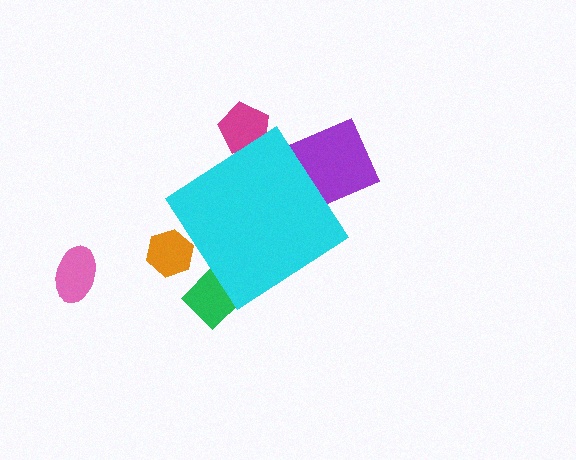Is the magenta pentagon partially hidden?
Yes, the magenta pentagon is partially hidden behind the cyan diamond.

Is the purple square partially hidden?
Yes, the purple square is partially hidden behind the cyan diamond.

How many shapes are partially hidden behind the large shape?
5 shapes are partially hidden.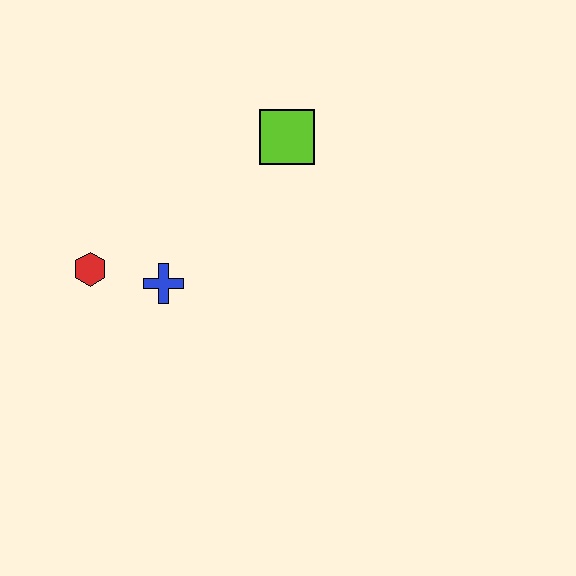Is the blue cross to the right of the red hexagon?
Yes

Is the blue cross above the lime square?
No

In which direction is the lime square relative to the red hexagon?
The lime square is to the right of the red hexagon.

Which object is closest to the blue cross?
The red hexagon is closest to the blue cross.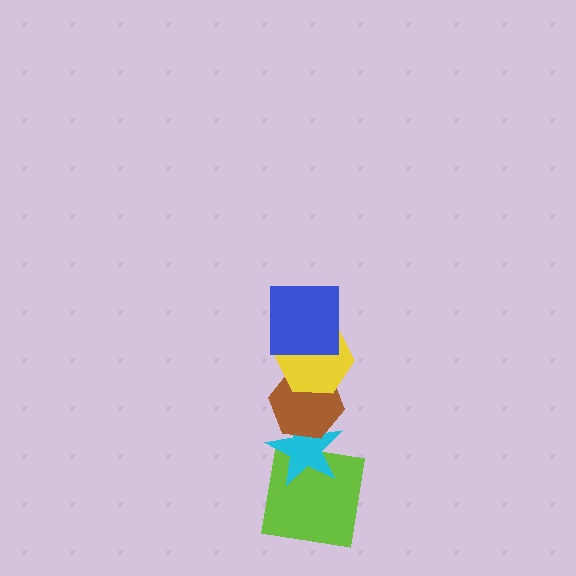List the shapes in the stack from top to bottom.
From top to bottom: the blue square, the yellow hexagon, the brown hexagon, the cyan star, the lime square.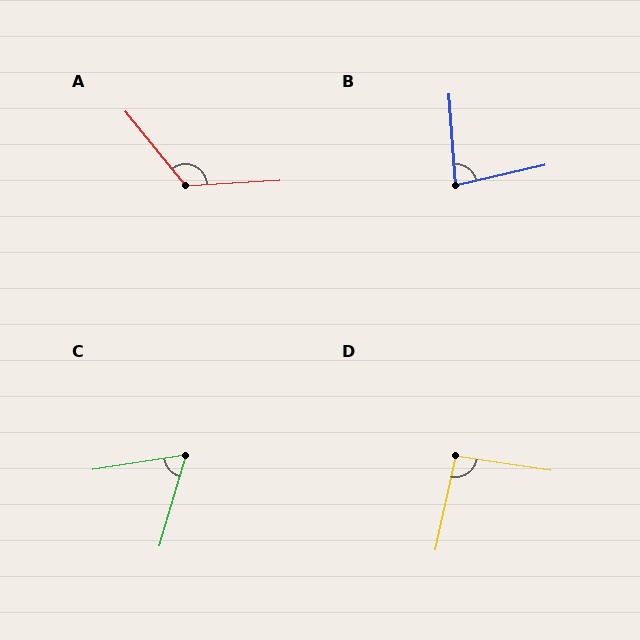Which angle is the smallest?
C, at approximately 65 degrees.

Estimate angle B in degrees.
Approximately 81 degrees.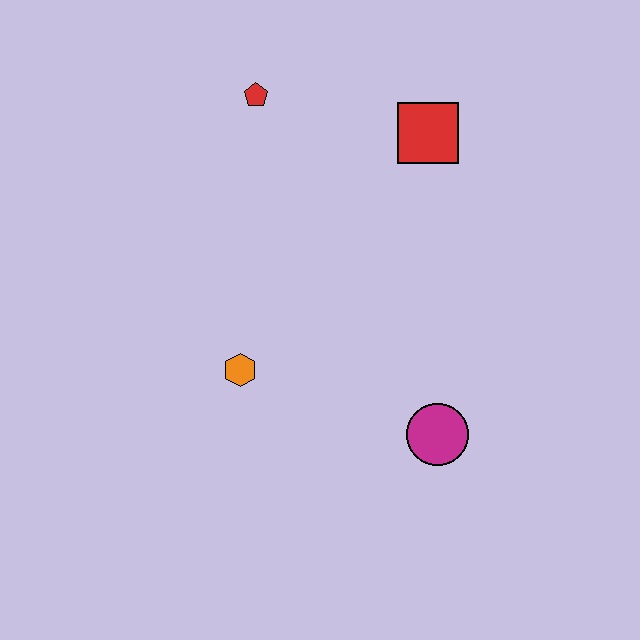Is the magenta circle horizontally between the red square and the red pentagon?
No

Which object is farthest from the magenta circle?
The red pentagon is farthest from the magenta circle.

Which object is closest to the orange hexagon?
The magenta circle is closest to the orange hexagon.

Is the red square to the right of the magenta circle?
No